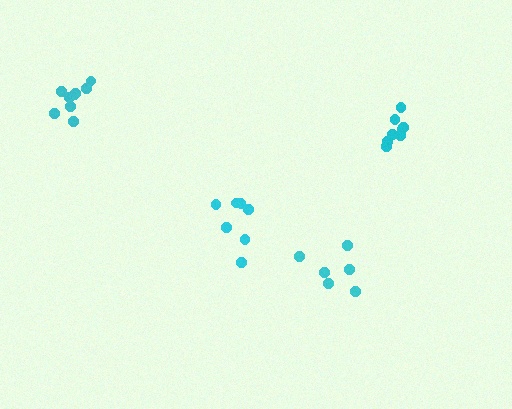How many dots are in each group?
Group 1: 8 dots, Group 2: 9 dots, Group 3: 7 dots, Group 4: 7 dots (31 total).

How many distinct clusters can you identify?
There are 4 distinct clusters.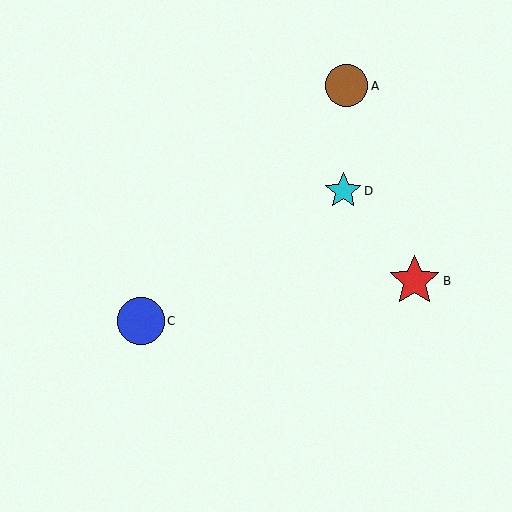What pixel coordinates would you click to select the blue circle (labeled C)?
Click at (141, 321) to select the blue circle C.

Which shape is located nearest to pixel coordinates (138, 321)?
The blue circle (labeled C) at (141, 321) is nearest to that location.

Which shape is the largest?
The red star (labeled B) is the largest.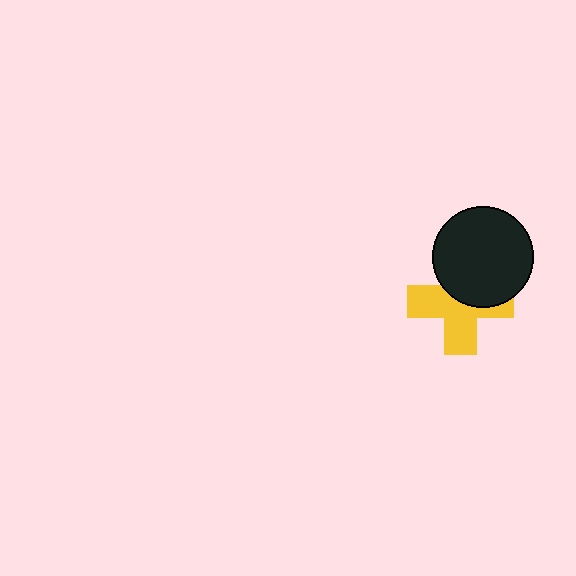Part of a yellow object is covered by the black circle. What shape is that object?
It is a cross.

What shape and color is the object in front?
The object in front is a black circle.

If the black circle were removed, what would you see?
You would see the complete yellow cross.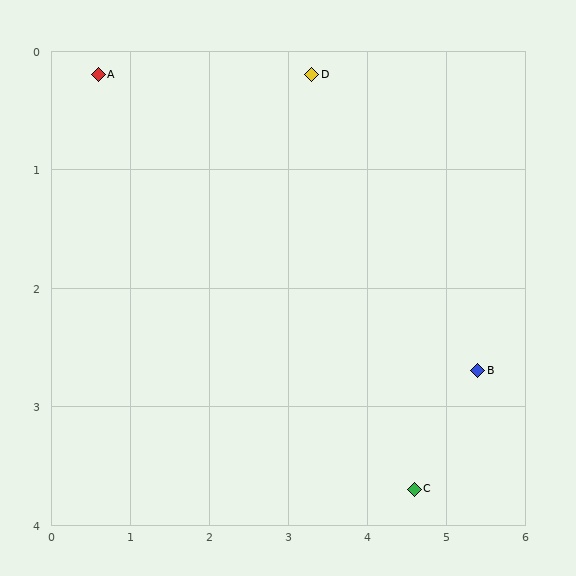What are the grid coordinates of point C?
Point C is at approximately (4.6, 3.7).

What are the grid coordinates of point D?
Point D is at approximately (3.3, 0.2).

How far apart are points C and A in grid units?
Points C and A are about 5.3 grid units apart.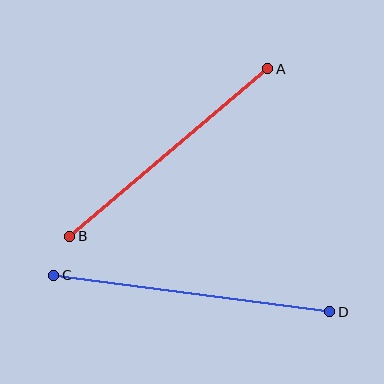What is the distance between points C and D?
The distance is approximately 278 pixels.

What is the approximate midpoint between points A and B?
The midpoint is at approximately (169, 153) pixels.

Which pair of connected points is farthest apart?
Points C and D are farthest apart.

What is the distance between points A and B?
The distance is approximately 259 pixels.